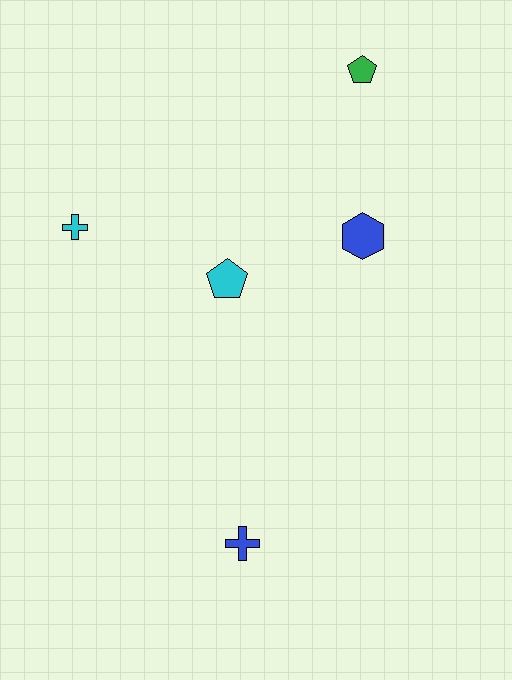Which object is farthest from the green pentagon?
The blue cross is farthest from the green pentagon.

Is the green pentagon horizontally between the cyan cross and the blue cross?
No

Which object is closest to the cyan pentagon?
The blue hexagon is closest to the cyan pentagon.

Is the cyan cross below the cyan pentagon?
No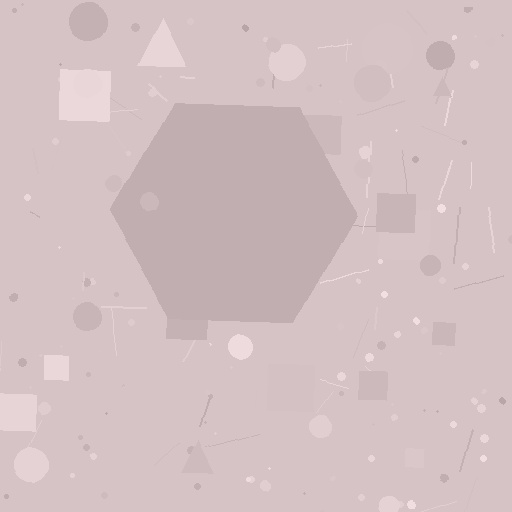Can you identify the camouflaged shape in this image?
The camouflaged shape is a hexagon.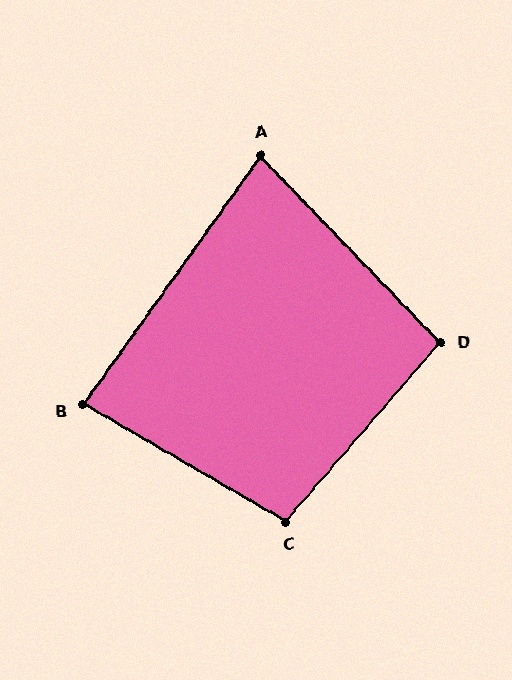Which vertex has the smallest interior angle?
A, at approximately 80 degrees.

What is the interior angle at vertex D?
Approximately 95 degrees (obtuse).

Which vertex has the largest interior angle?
C, at approximately 100 degrees.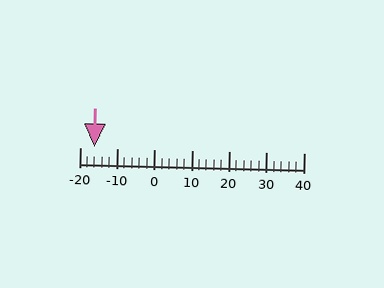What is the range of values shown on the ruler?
The ruler shows values from -20 to 40.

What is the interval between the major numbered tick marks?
The major tick marks are spaced 10 units apart.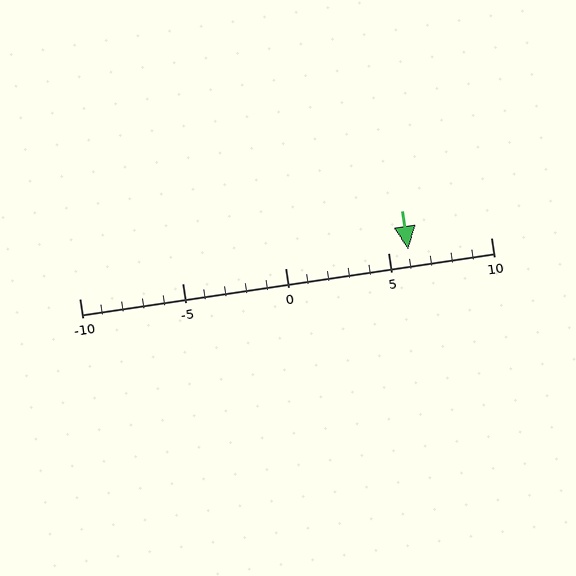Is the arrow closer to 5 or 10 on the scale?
The arrow is closer to 5.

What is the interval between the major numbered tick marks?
The major tick marks are spaced 5 units apart.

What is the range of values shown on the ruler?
The ruler shows values from -10 to 10.